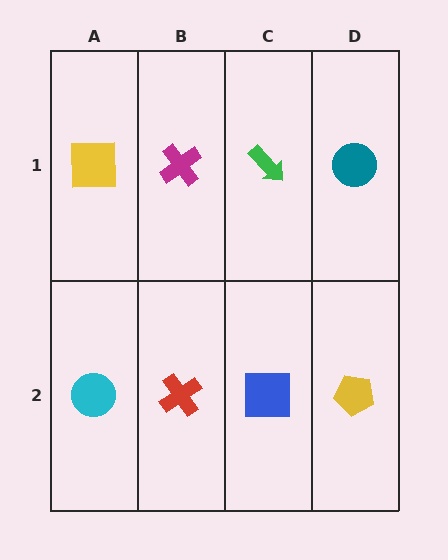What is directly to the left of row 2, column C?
A red cross.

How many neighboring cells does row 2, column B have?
3.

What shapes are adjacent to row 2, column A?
A yellow square (row 1, column A), a red cross (row 2, column B).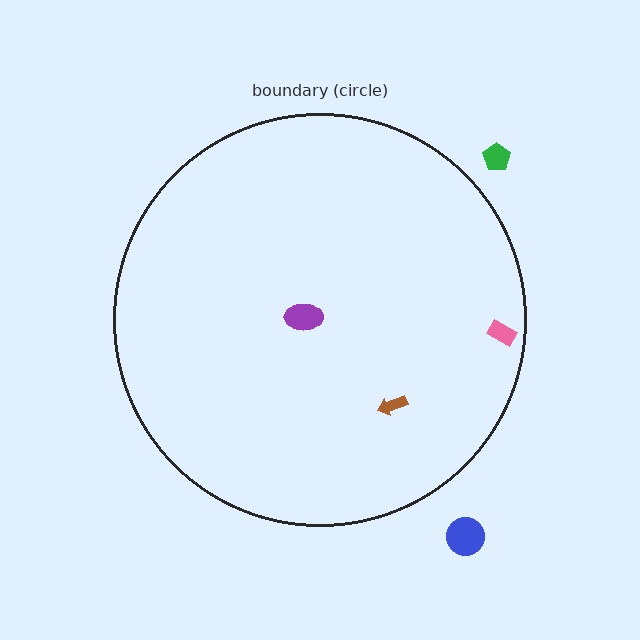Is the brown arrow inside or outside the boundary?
Inside.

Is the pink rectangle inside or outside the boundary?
Inside.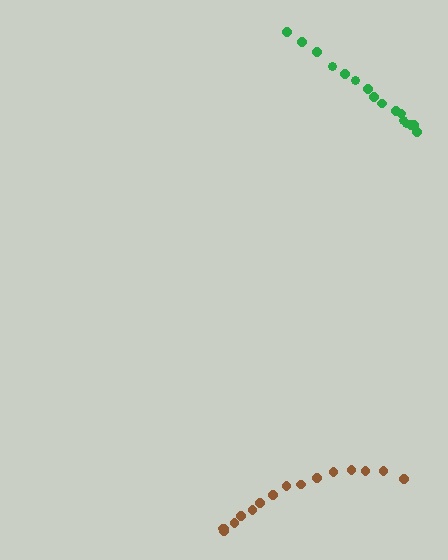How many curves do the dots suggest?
There are 2 distinct paths.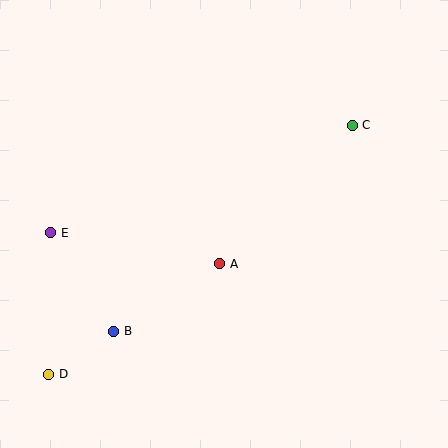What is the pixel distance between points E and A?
The distance between E and A is 172 pixels.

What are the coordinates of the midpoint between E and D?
The midpoint between E and D is at (50, 304).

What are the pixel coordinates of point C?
Point C is at (352, 125).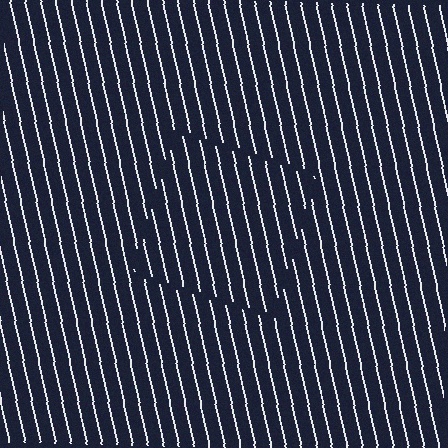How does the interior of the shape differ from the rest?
The interior of the shape contains the same grating, shifted by half a period — the contour is defined by the phase discontinuity where line-ends from the inner and outer gratings abut.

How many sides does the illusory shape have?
4 sides — the line-ends trace a square.